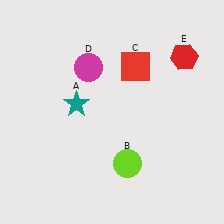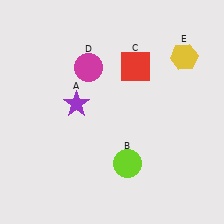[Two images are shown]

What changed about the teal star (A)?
In Image 1, A is teal. In Image 2, it changed to purple.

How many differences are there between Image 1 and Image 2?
There are 2 differences between the two images.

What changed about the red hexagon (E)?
In Image 1, E is red. In Image 2, it changed to yellow.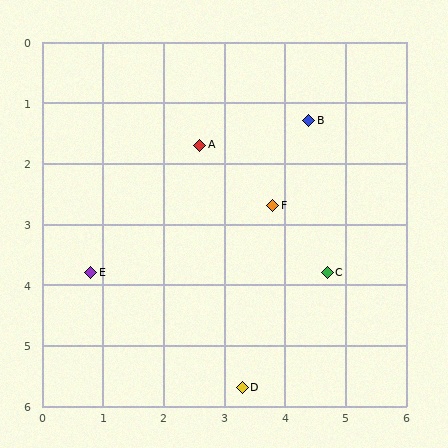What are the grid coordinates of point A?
Point A is at approximately (2.6, 1.7).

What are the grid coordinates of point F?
Point F is at approximately (3.8, 2.7).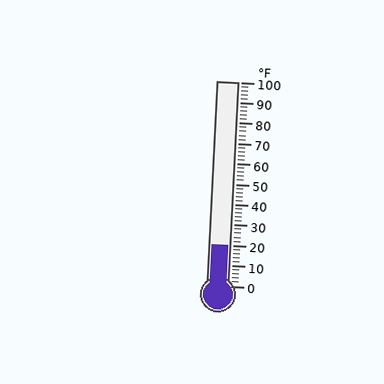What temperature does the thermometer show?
The thermometer shows approximately 20°F.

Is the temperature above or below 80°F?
The temperature is below 80°F.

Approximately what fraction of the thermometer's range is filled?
The thermometer is filled to approximately 20% of its range.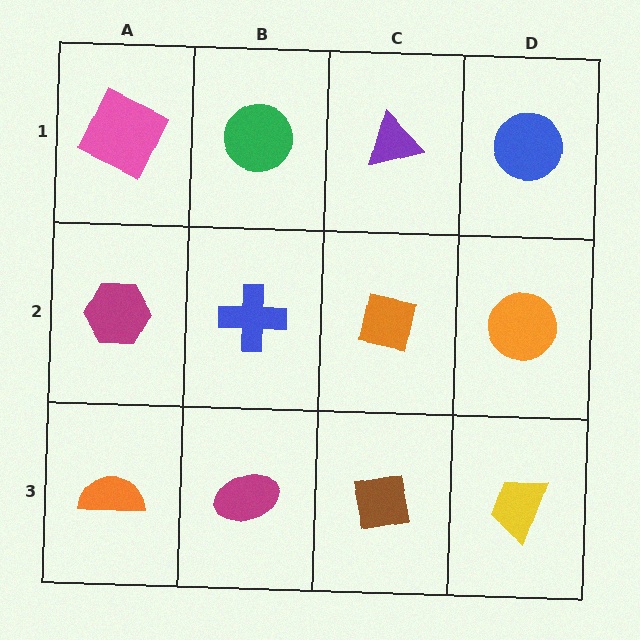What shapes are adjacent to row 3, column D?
An orange circle (row 2, column D), a brown square (row 3, column C).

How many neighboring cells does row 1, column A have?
2.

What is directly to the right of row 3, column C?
A yellow trapezoid.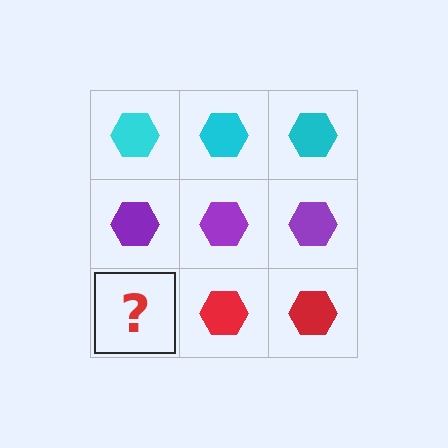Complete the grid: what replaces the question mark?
The question mark should be replaced with a red hexagon.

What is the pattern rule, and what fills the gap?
The rule is that each row has a consistent color. The gap should be filled with a red hexagon.